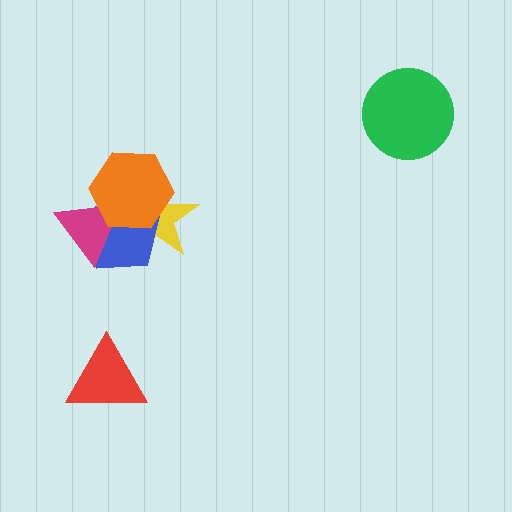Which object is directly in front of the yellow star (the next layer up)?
The blue pentagon is directly in front of the yellow star.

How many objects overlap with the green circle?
0 objects overlap with the green circle.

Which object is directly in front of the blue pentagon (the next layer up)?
The magenta triangle is directly in front of the blue pentagon.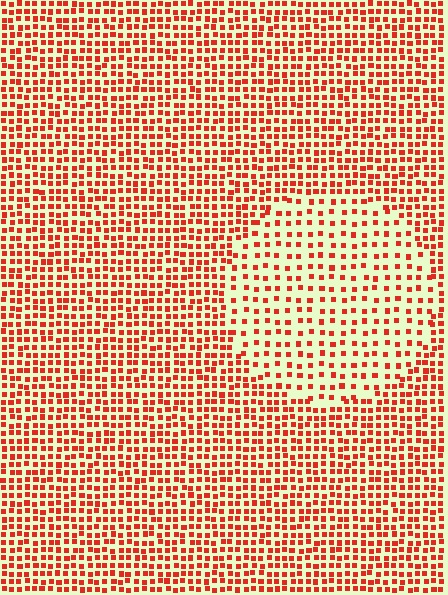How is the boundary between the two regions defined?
The boundary is defined by a change in element density (approximately 1.9x ratio). All elements are the same color, size, and shape.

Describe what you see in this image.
The image contains small red elements arranged at two different densities. A circle-shaped region is visible where the elements are less densely packed than the surrounding area.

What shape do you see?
I see a circle.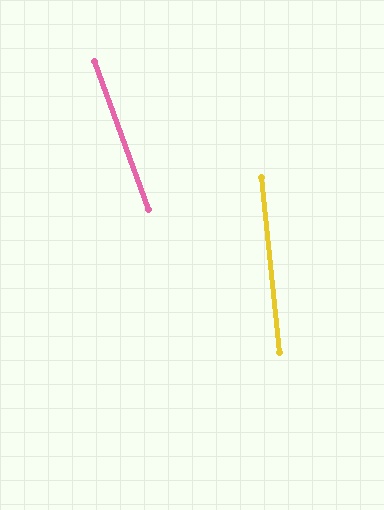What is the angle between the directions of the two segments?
Approximately 14 degrees.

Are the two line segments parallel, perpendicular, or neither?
Neither parallel nor perpendicular — they differ by about 14°.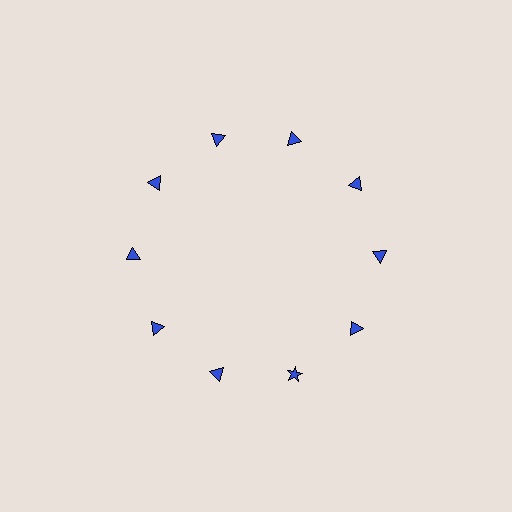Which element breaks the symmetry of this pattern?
The blue star at roughly the 5 o'clock position breaks the symmetry. All other shapes are blue triangles.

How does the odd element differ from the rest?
It has a different shape: star instead of triangle.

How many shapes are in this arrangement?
There are 10 shapes arranged in a ring pattern.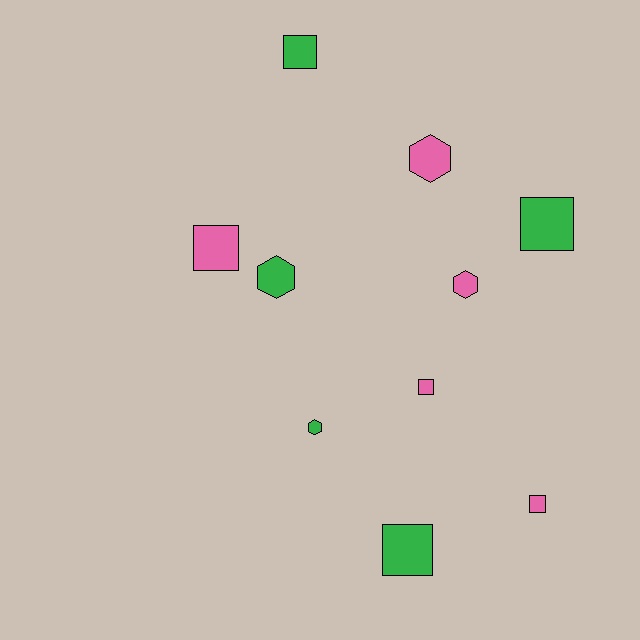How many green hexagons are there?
There are 2 green hexagons.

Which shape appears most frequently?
Square, with 6 objects.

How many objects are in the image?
There are 10 objects.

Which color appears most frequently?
Green, with 5 objects.